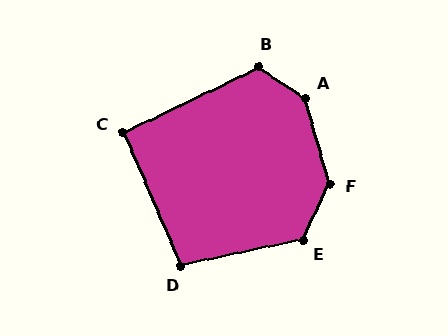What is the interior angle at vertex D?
Approximately 101 degrees (obtuse).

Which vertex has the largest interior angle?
A, at approximately 140 degrees.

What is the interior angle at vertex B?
Approximately 120 degrees (obtuse).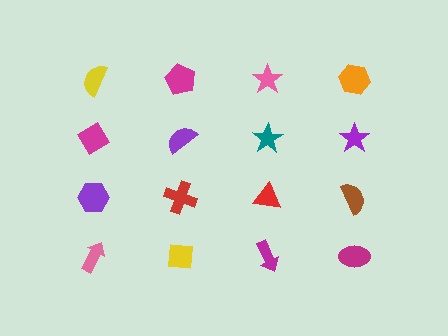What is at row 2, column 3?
A teal star.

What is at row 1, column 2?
A magenta pentagon.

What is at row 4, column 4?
A magenta ellipse.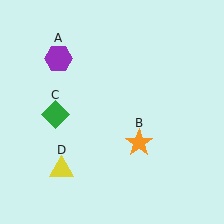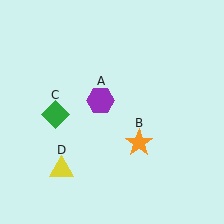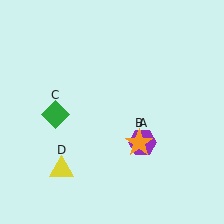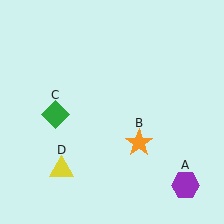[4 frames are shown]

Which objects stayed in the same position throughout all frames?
Orange star (object B) and green diamond (object C) and yellow triangle (object D) remained stationary.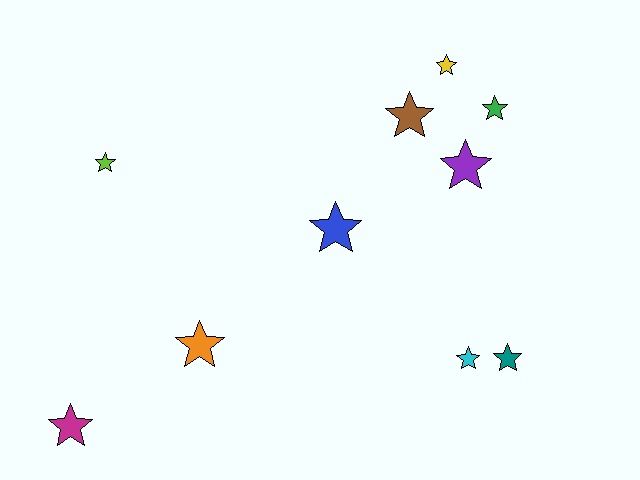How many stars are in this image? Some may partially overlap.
There are 10 stars.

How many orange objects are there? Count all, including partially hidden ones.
There is 1 orange object.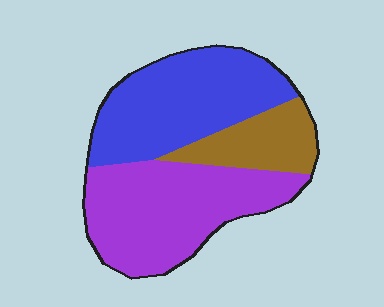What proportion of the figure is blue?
Blue takes up between a third and a half of the figure.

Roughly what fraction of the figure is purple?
Purple takes up between a third and a half of the figure.